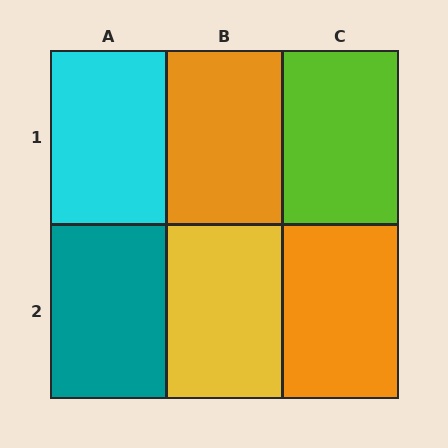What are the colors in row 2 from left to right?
Teal, yellow, orange.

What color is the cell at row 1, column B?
Orange.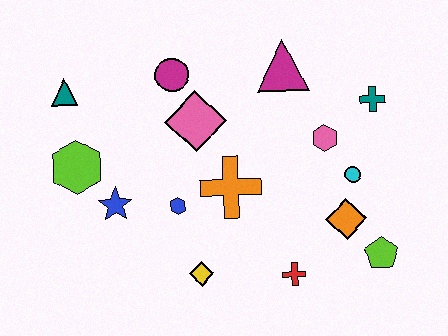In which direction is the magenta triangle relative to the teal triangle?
The magenta triangle is to the right of the teal triangle.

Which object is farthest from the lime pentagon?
The teal triangle is farthest from the lime pentagon.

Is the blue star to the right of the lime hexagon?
Yes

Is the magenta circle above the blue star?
Yes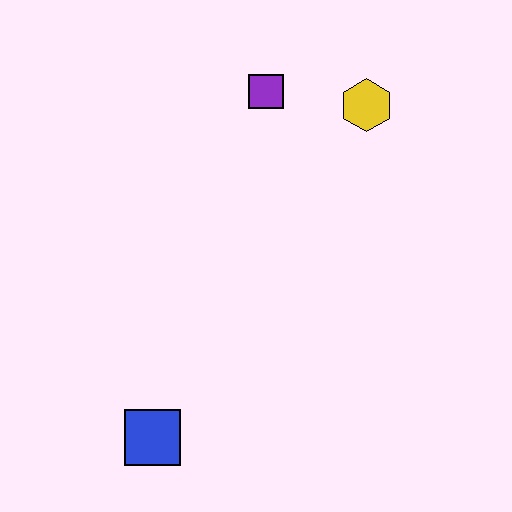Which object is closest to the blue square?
The purple square is closest to the blue square.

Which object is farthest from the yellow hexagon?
The blue square is farthest from the yellow hexagon.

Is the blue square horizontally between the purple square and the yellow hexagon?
No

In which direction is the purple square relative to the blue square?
The purple square is above the blue square.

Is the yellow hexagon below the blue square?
No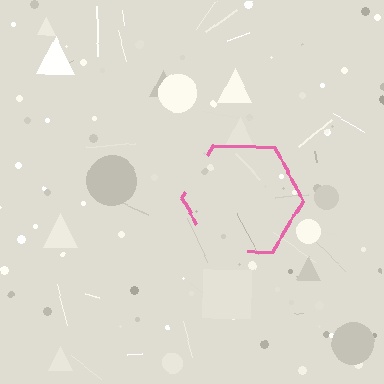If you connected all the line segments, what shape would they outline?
They would outline a hexagon.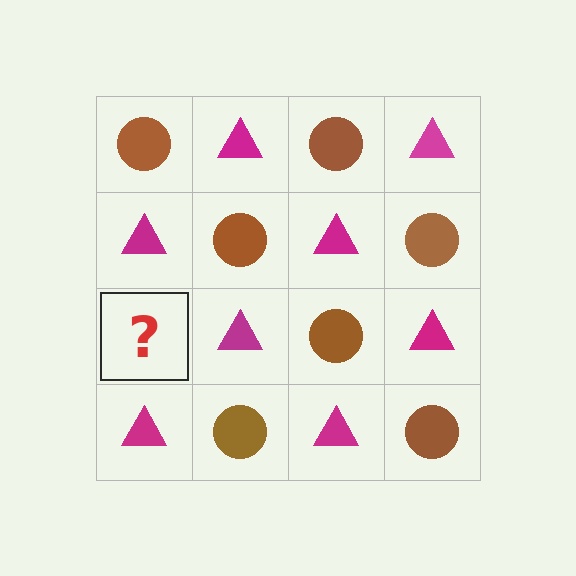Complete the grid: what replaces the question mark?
The question mark should be replaced with a brown circle.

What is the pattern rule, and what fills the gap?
The rule is that it alternates brown circle and magenta triangle in a checkerboard pattern. The gap should be filled with a brown circle.